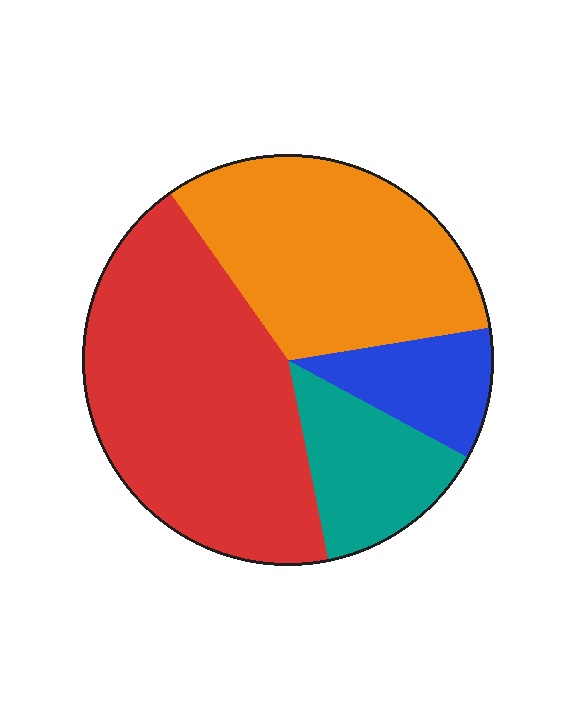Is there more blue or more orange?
Orange.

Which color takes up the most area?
Red, at roughly 45%.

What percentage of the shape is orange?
Orange takes up between a quarter and a half of the shape.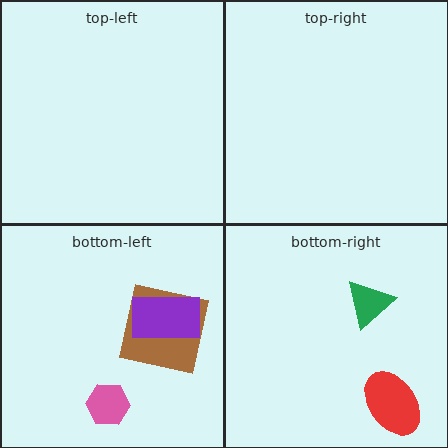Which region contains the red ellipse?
The bottom-right region.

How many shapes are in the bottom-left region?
3.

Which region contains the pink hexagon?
The bottom-left region.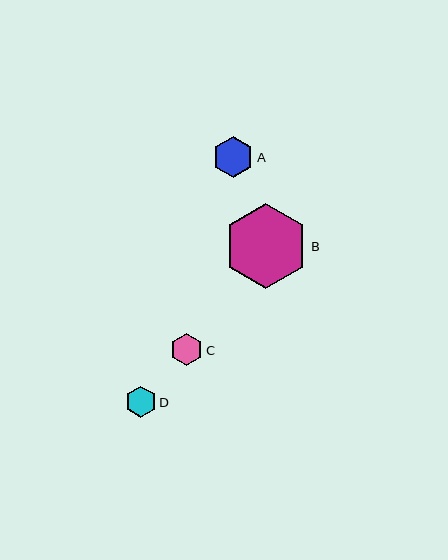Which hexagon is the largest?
Hexagon B is the largest with a size of approximately 85 pixels.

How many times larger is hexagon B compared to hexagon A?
Hexagon B is approximately 2.1 times the size of hexagon A.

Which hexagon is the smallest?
Hexagon D is the smallest with a size of approximately 31 pixels.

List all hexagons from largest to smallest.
From largest to smallest: B, A, C, D.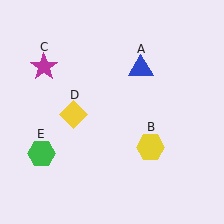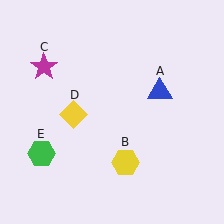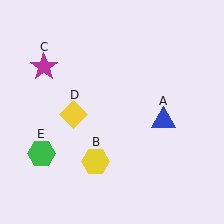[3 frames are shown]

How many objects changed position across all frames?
2 objects changed position: blue triangle (object A), yellow hexagon (object B).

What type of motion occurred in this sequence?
The blue triangle (object A), yellow hexagon (object B) rotated clockwise around the center of the scene.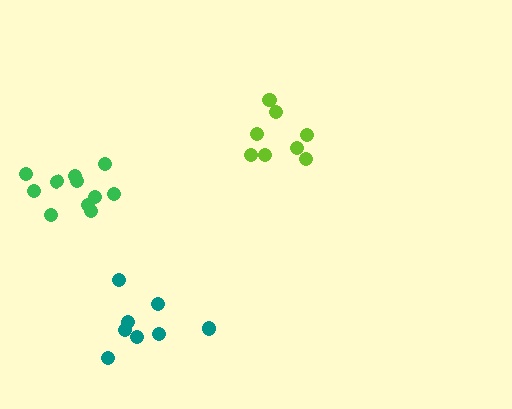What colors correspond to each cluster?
The clusters are colored: green, teal, lime.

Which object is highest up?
The lime cluster is topmost.